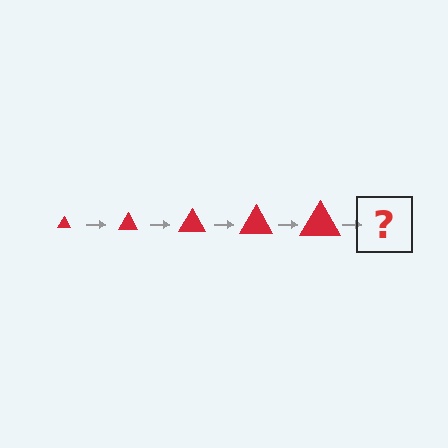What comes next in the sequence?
The next element should be a red triangle, larger than the previous one.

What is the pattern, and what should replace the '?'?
The pattern is that the triangle gets progressively larger each step. The '?' should be a red triangle, larger than the previous one.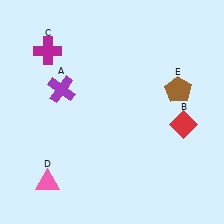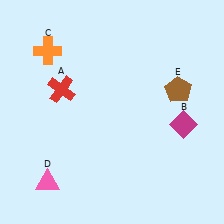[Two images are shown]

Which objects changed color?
A changed from purple to red. B changed from red to magenta. C changed from magenta to orange.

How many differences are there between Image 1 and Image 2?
There are 3 differences between the two images.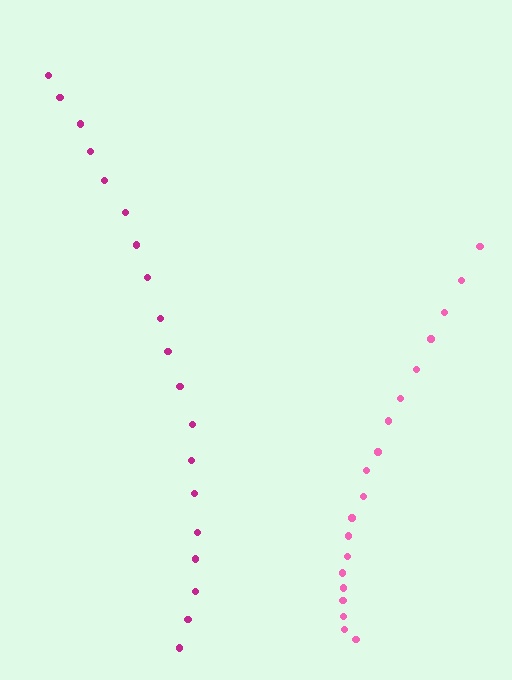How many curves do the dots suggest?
There are 2 distinct paths.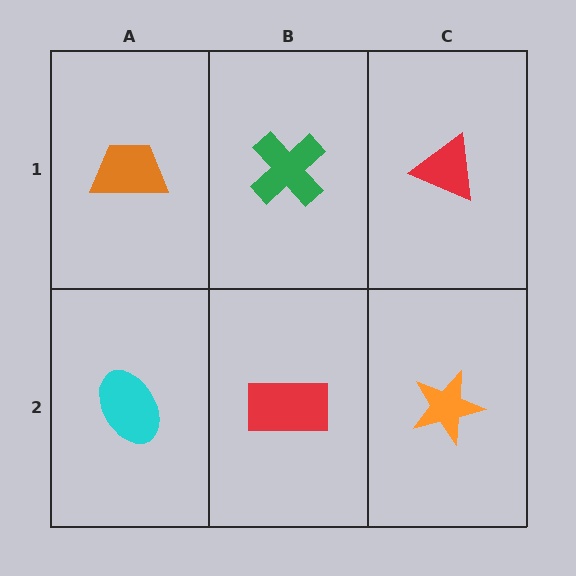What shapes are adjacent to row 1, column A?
A cyan ellipse (row 2, column A), a green cross (row 1, column B).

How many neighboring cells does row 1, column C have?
2.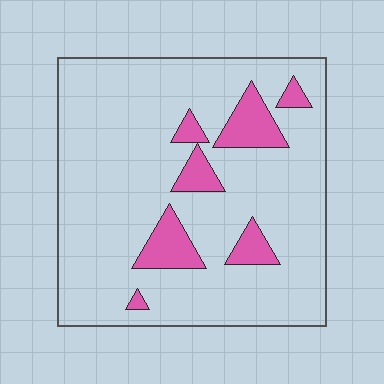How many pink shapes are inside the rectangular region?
7.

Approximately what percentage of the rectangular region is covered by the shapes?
Approximately 15%.